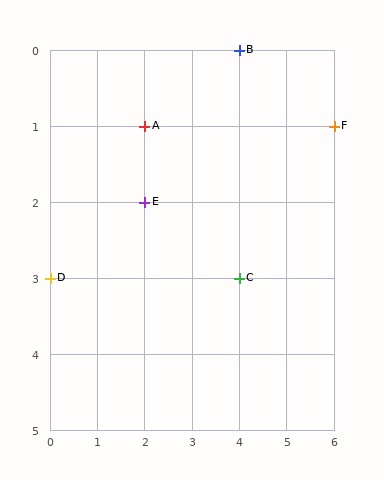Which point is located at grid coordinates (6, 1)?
Point F is at (6, 1).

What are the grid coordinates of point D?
Point D is at grid coordinates (0, 3).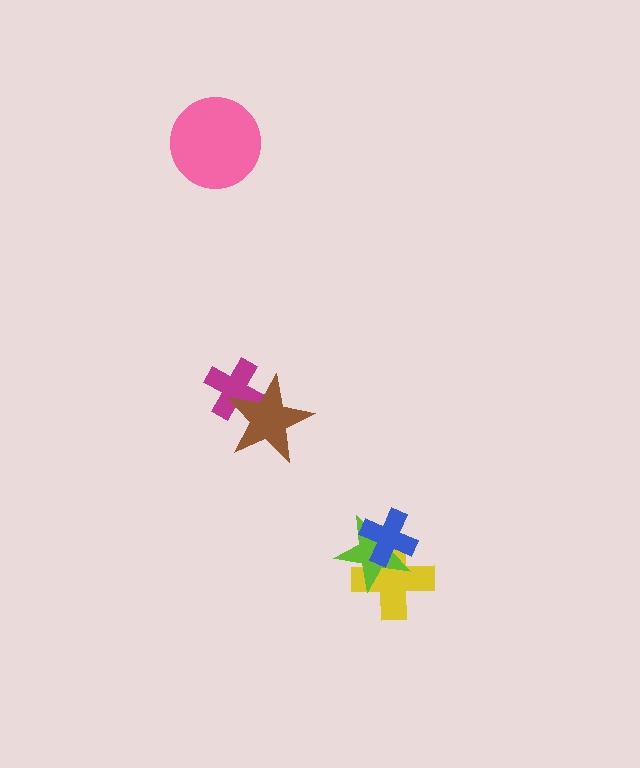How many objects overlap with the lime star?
2 objects overlap with the lime star.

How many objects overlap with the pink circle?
0 objects overlap with the pink circle.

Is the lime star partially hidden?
Yes, it is partially covered by another shape.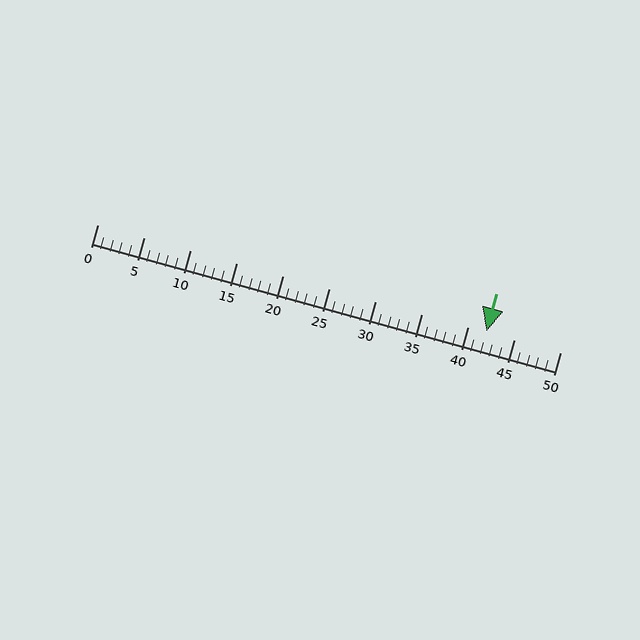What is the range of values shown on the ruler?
The ruler shows values from 0 to 50.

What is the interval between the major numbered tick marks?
The major tick marks are spaced 5 units apart.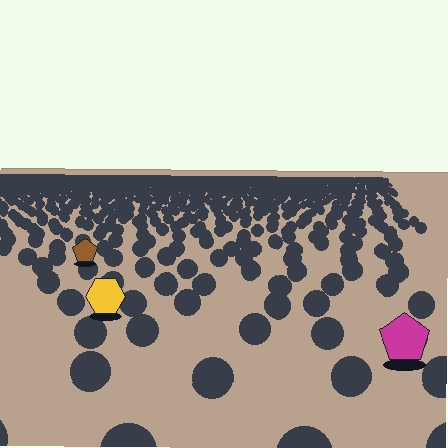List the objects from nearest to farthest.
From nearest to farthest: the magenta pentagon, the yellow hexagon, the brown pentagon.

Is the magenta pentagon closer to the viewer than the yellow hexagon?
Yes. The magenta pentagon is closer — you can tell from the texture gradient: the ground texture is coarser near it.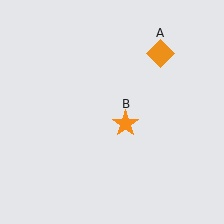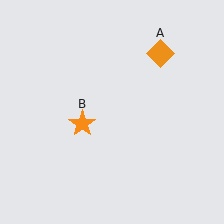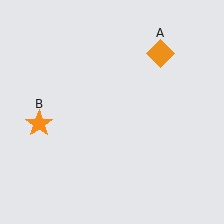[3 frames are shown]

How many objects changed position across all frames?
1 object changed position: orange star (object B).